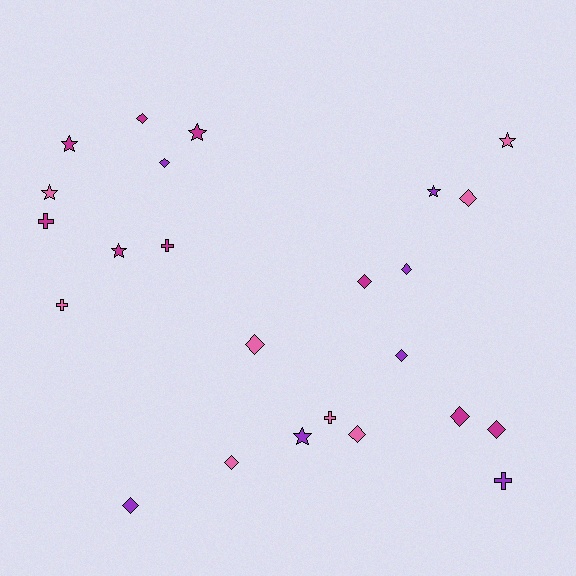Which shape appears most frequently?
Diamond, with 12 objects.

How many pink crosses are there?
There are 2 pink crosses.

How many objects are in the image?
There are 24 objects.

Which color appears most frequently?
Magenta, with 9 objects.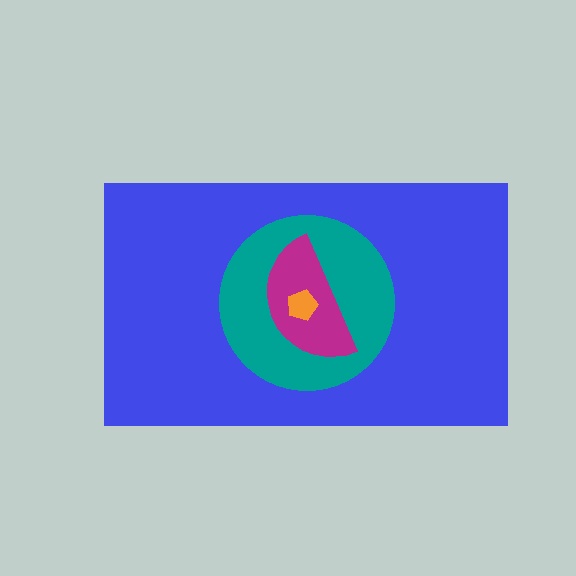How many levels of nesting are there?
4.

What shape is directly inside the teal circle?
The magenta semicircle.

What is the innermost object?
The orange pentagon.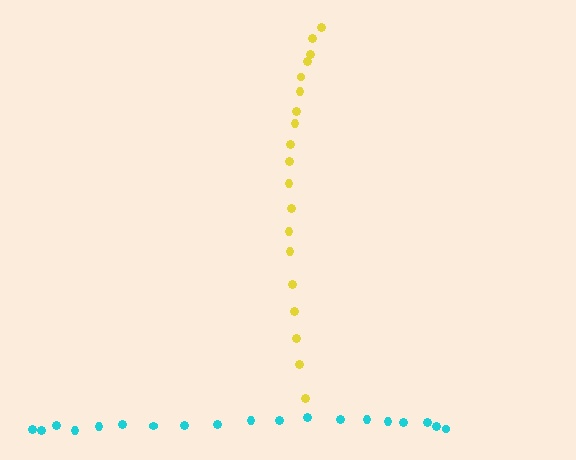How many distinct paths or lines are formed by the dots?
There are 2 distinct paths.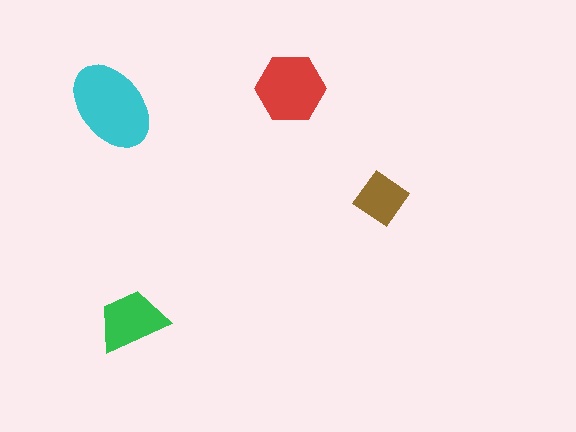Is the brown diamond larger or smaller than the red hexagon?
Smaller.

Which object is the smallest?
The brown diamond.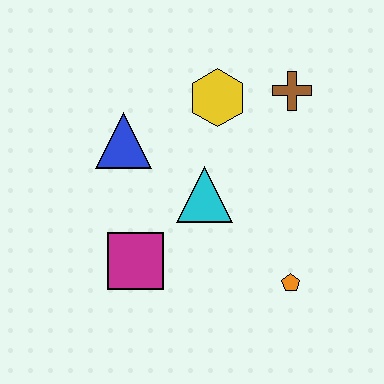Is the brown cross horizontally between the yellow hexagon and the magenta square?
No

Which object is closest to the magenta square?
The cyan triangle is closest to the magenta square.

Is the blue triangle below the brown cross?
Yes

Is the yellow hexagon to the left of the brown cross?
Yes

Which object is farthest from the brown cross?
The magenta square is farthest from the brown cross.